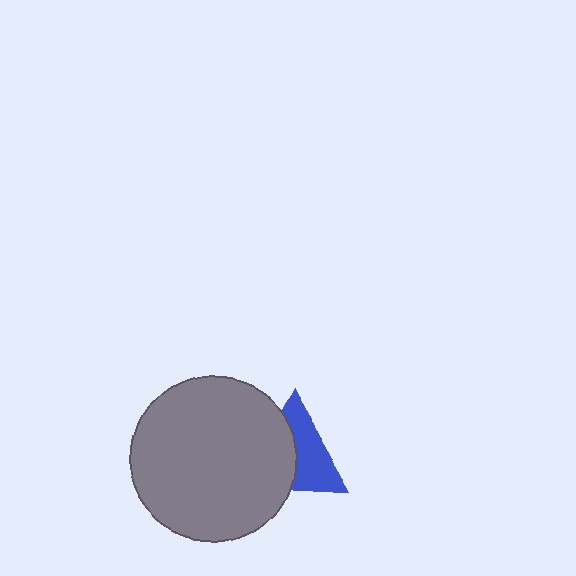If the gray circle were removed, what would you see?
You would see the complete blue triangle.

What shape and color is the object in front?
The object in front is a gray circle.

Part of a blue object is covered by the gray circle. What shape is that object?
It is a triangle.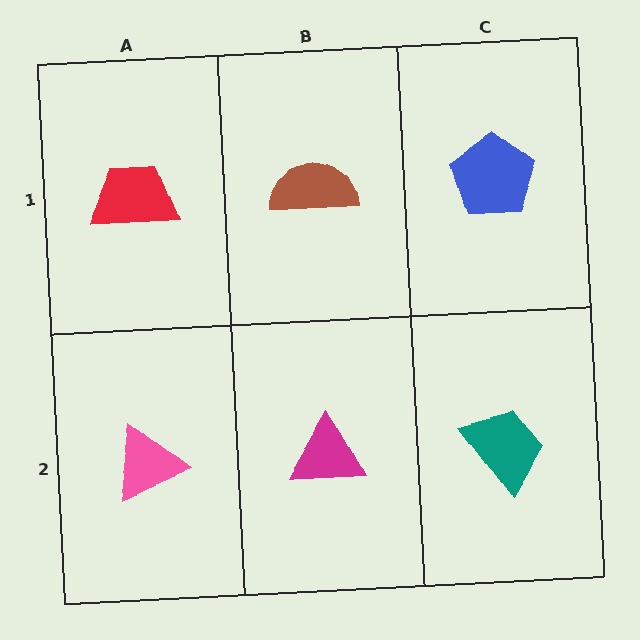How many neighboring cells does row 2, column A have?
2.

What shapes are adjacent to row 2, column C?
A blue pentagon (row 1, column C), a magenta triangle (row 2, column B).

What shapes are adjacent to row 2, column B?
A brown semicircle (row 1, column B), a pink triangle (row 2, column A), a teal trapezoid (row 2, column C).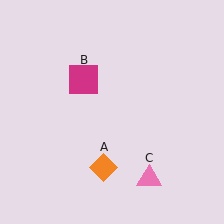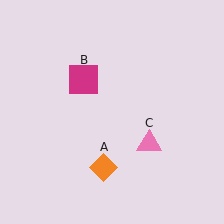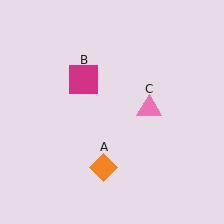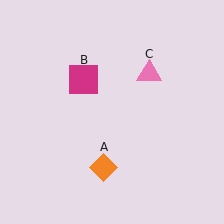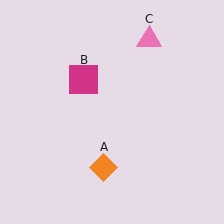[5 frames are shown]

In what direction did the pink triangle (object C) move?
The pink triangle (object C) moved up.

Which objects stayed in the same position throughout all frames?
Orange diamond (object A) and magenta square (object B) remained stationary.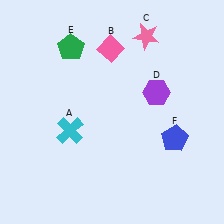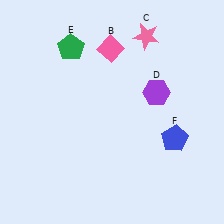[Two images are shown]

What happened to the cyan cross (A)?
The cyan cross (A) was removed in Image 2. It was in the bottom-left area of Image 1.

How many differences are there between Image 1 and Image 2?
There is 1 difference between the two images.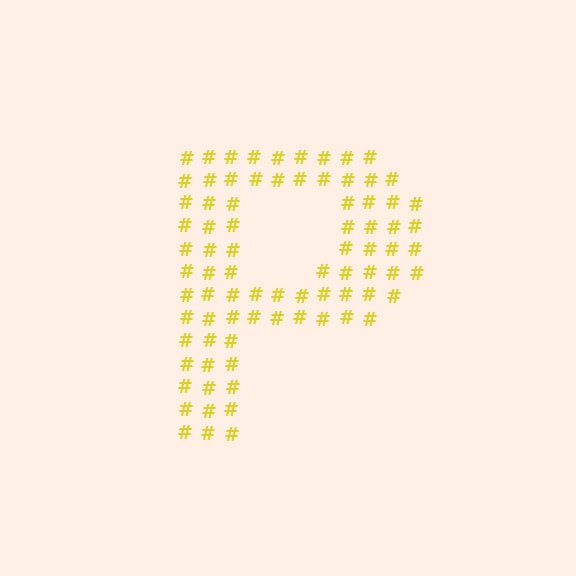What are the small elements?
The small elements are hash symbols.